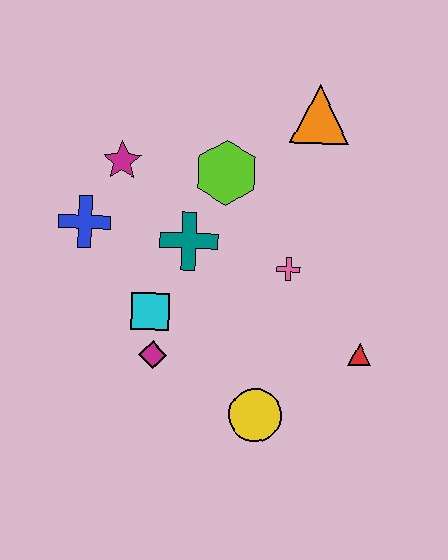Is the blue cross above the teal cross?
Yes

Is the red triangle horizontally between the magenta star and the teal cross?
No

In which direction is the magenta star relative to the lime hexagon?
The magenta star is to the left of the lime hexagon.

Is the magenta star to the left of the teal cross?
Yes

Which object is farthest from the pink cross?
The blue cross is farthest from the pink cross.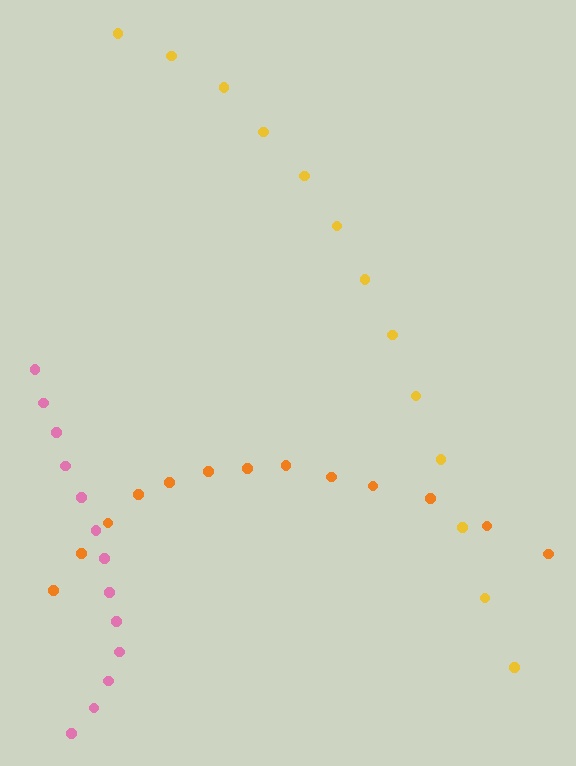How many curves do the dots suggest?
There are 3 distinct paths.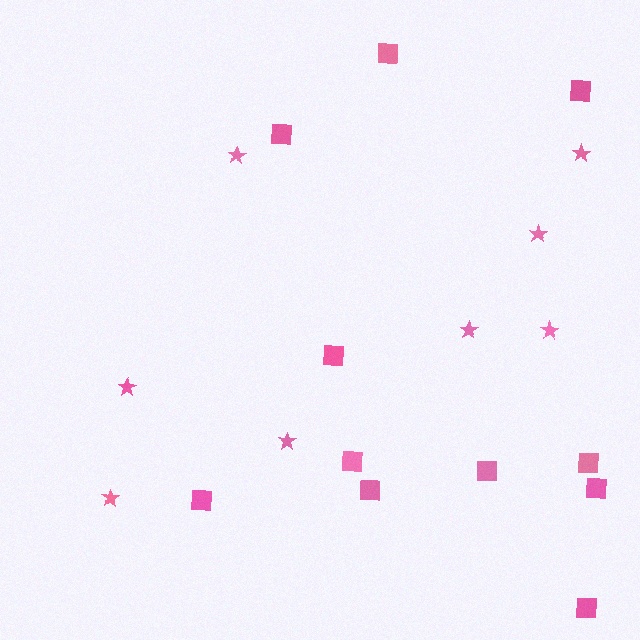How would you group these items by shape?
There are 2 groups: one group of stars (8) and one group of squares (11).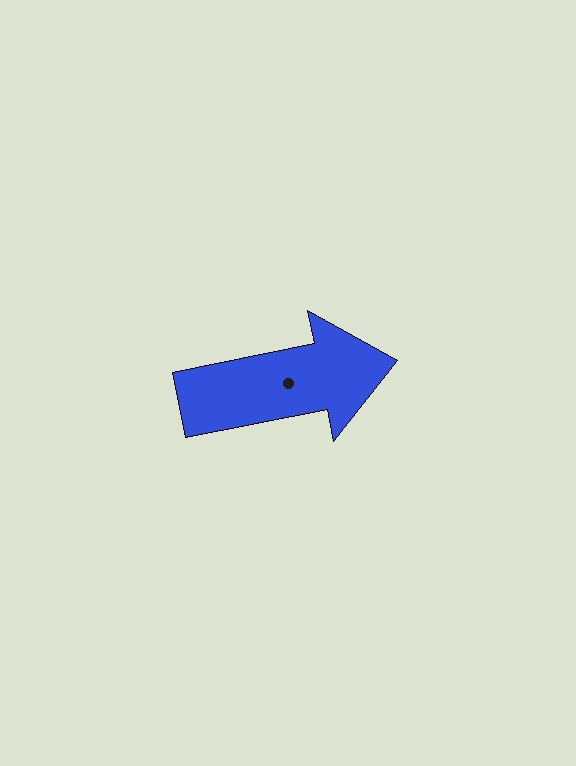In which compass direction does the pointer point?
East.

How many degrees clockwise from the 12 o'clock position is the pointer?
Approximately 79 degrees.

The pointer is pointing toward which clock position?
Roughly 3 o'clock.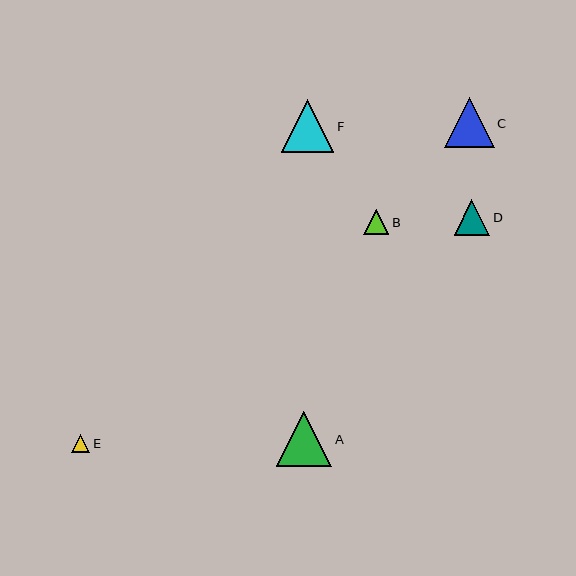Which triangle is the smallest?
Triangle E is the smallest with a size of approximately 18 pixels.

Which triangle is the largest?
Triangle A is the largest with a size of approximately 55 pixels.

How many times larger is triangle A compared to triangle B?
Triangle A is approximately 2.2 times the size of triangle B.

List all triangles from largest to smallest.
From largest to smallest: A, F, C, D, B, E.